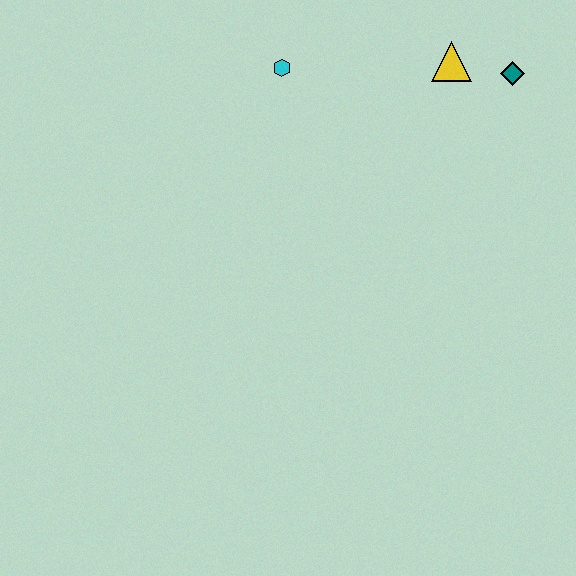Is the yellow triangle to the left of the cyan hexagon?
No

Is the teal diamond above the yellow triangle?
No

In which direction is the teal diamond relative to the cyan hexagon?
The teal diamond is to the right of the cyan hexagon.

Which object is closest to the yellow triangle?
The teal diamond is closest to the yellow triangle.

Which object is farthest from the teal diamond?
The cyan hexagon is farthest from the teal diamond.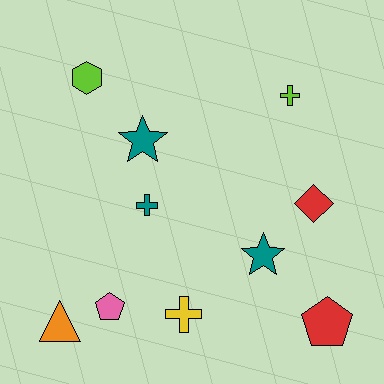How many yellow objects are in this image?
There is 1 yellow object.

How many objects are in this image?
There are 10 objects.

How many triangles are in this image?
There is 1 triangle.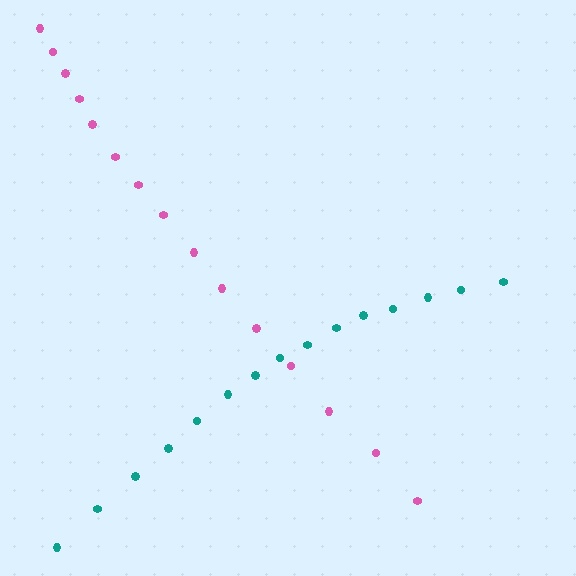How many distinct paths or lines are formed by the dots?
There are 2 distinct paths.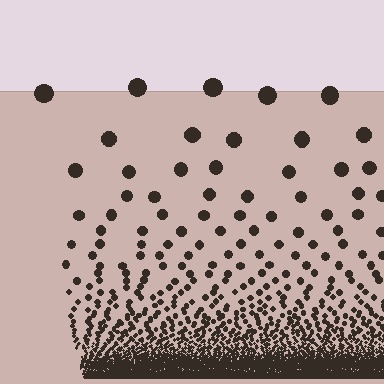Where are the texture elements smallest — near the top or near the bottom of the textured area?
Near the bottom.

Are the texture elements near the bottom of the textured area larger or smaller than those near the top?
Smaller. The gradient is inverted — elements near the bottom are smaller and denser.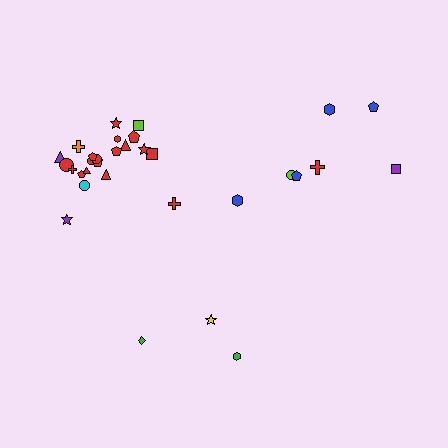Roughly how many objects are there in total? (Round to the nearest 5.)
Roughly 30 objects in total.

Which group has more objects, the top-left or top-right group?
The top-left group.